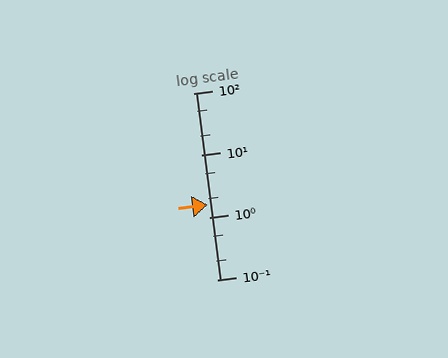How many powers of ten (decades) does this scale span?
The scale spans 3 decades, from 0.1 to 100.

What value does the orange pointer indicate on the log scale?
The pointer indicates approximately 1.6.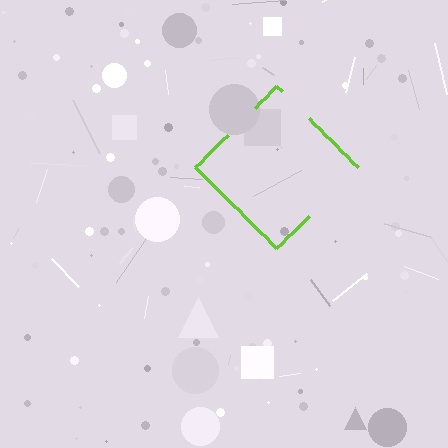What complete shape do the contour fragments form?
The contour fragments form a diamond.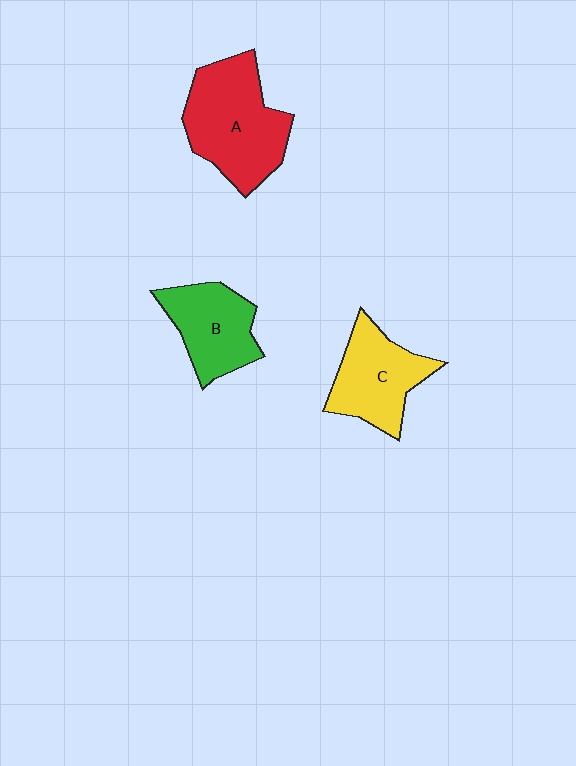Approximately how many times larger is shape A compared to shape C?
Approximately 1.4 times.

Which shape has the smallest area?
Shape B (green).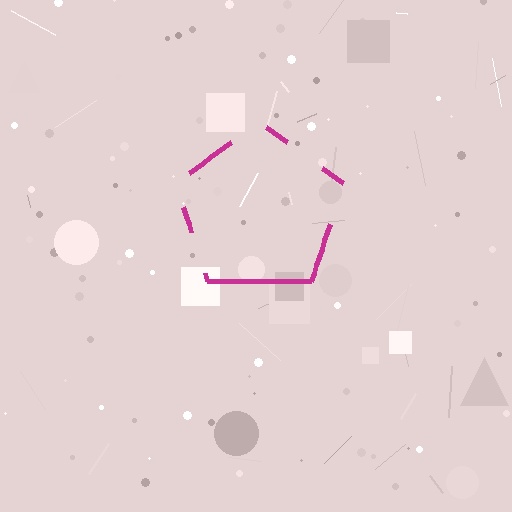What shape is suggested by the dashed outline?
The dashed outline suggests a pentagon.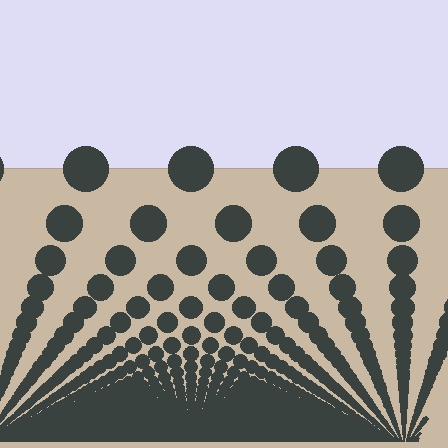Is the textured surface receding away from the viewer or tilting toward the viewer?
The surface appears to tilt toward the viewer. Texture elements get larger and sparser toward the top.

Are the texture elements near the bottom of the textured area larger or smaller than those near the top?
Smaller. The gradient is inverted — elements near the bottom are smaller and denser.